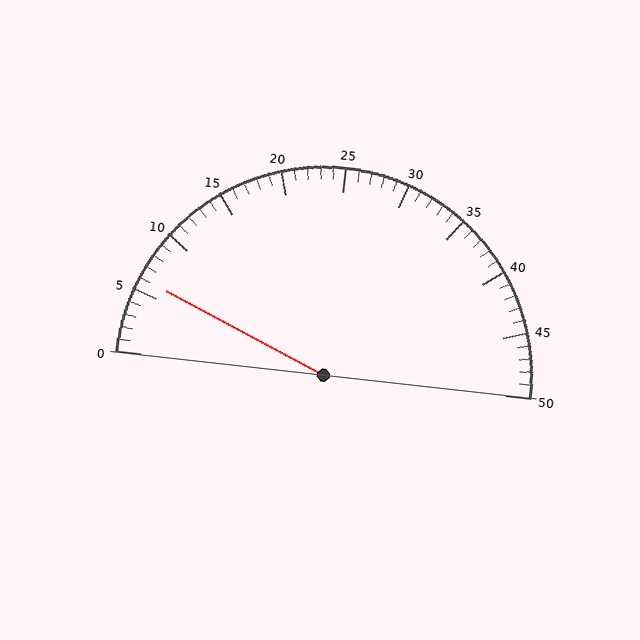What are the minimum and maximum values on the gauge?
The gauge ranges from 0 to 50.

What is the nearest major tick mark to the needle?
The nearest major tick mark is 5.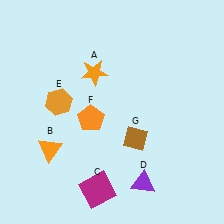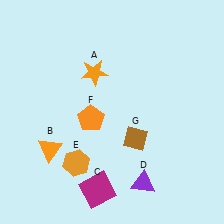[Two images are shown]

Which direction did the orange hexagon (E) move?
The orange hexagon (E) moved down.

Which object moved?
The orange hexagon (E) moved down.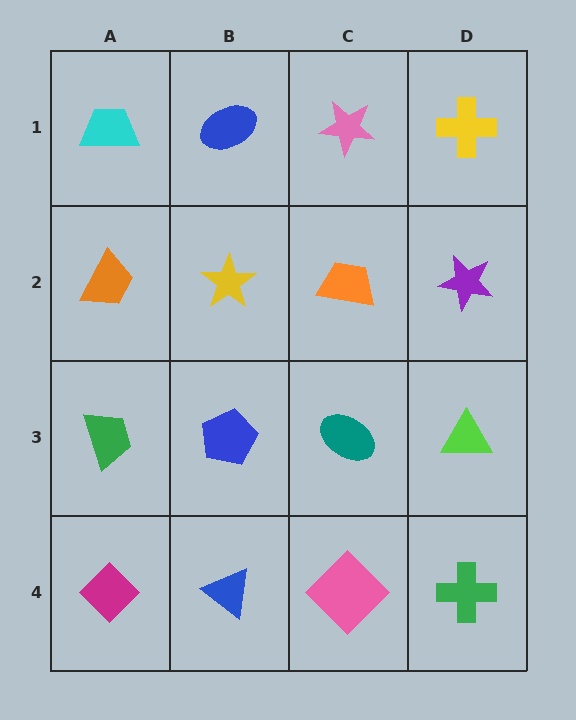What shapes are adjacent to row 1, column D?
A purple star (row 2, column D), a pink star (row 1, column C).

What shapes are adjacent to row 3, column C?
An orange trapezoid (row 2, column C), a pink diamond (row 4, column C), a blue pentagon (row 3, column B), a lime triangle (row 3, column D).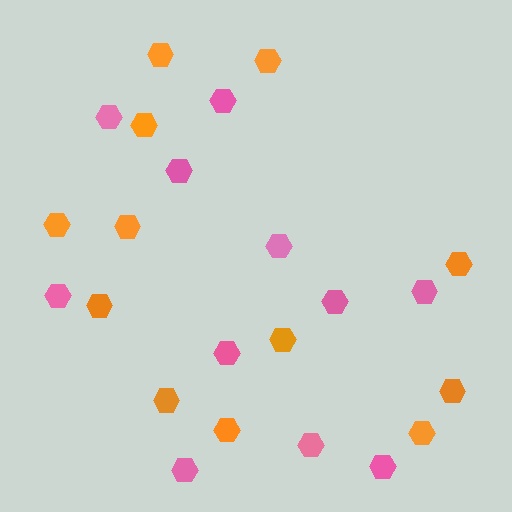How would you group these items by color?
There are 2 groups: one group of pink hexagons (11) and one group of orange hexagons (12).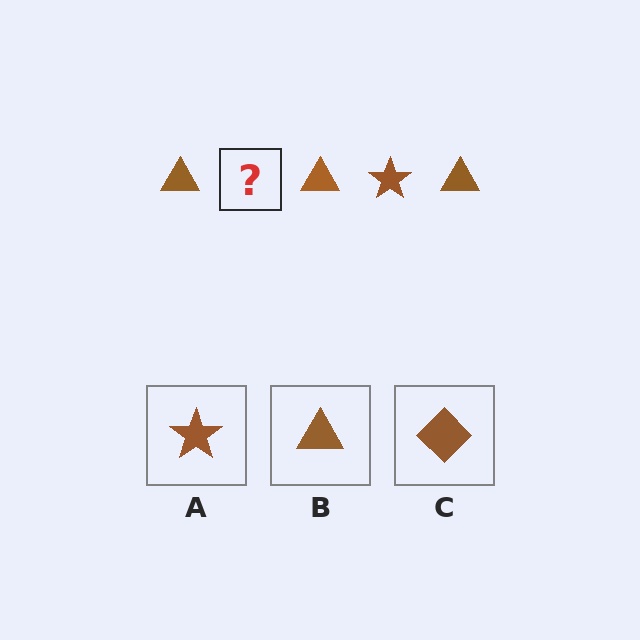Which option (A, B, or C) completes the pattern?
A.